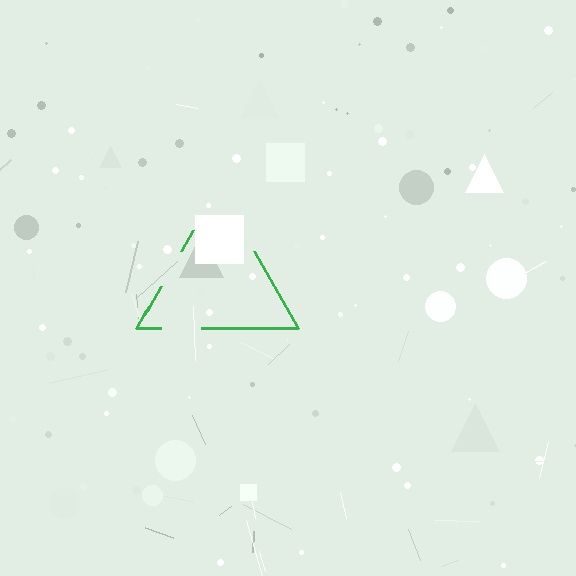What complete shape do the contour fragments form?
The contour fragments form a triangle.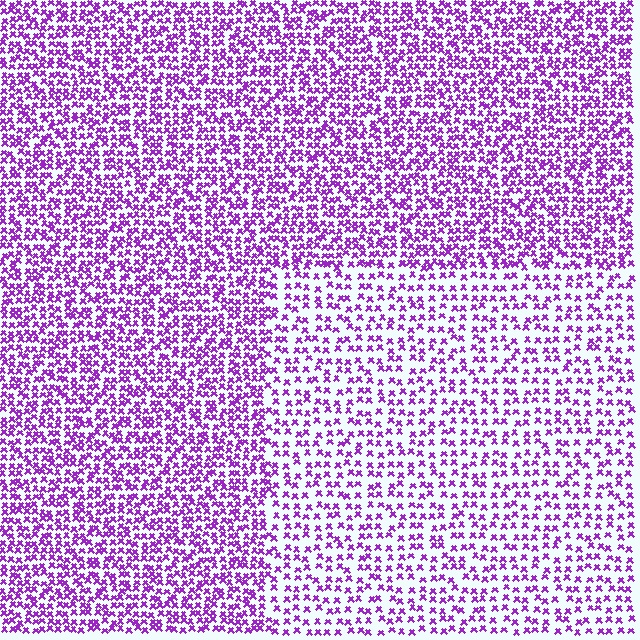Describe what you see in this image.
The image contains small purple elements arranged at two different densities. A rectangle-shaped region is visible where the elements are less densely packed than the surrounding area.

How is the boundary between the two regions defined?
The boundary is defined by a change in element density (approximately 1.8x ratio). All elements are the same color, size, and shape.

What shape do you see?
I see a rectangle.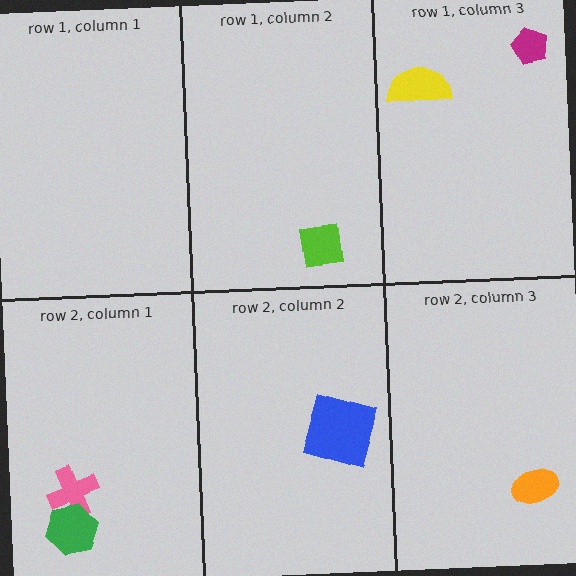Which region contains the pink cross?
The row 2, column 1 region.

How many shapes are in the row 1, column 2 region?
1.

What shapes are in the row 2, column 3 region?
The orange ellipse.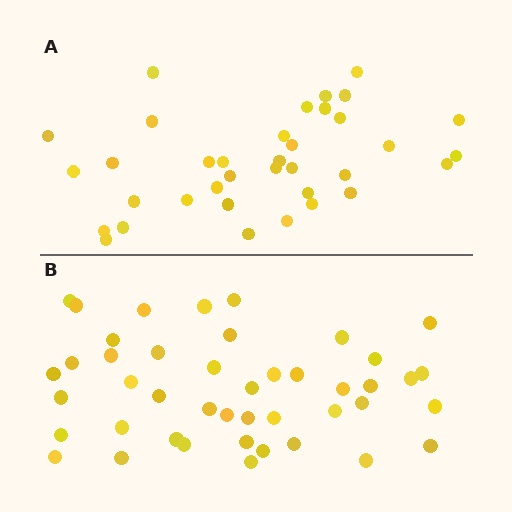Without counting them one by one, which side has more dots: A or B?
Region B (the bottom region) has more dots.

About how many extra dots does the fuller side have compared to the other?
Region B has roughly 8 or so more dots than region A.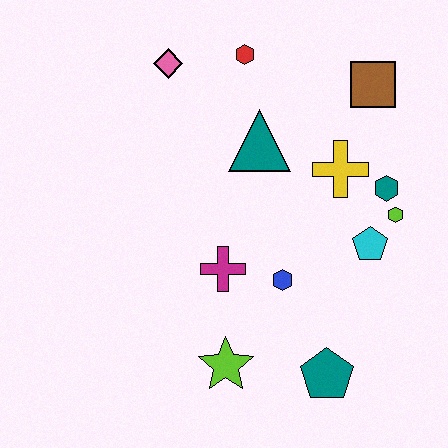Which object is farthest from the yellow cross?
The lime star is farthest from the yellow cross.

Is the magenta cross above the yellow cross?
No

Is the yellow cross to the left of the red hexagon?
No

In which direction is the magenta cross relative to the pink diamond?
The magenta cross is below the pink diamond.